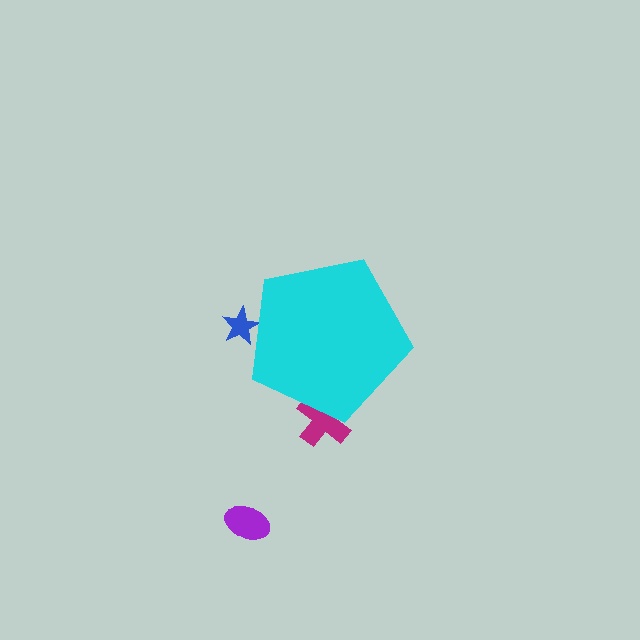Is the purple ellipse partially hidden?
No, the purple ellipse is fully visible.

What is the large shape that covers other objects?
A cyan pentagon.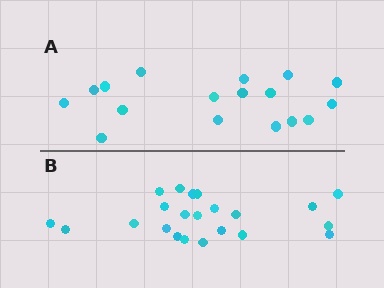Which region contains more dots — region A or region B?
Region B (the bottom region) has more dots.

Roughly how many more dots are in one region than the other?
Region B has about 5 more dots than region A.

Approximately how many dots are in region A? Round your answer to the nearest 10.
About 20 dots. (The exact count is 17, which rounds to 20.)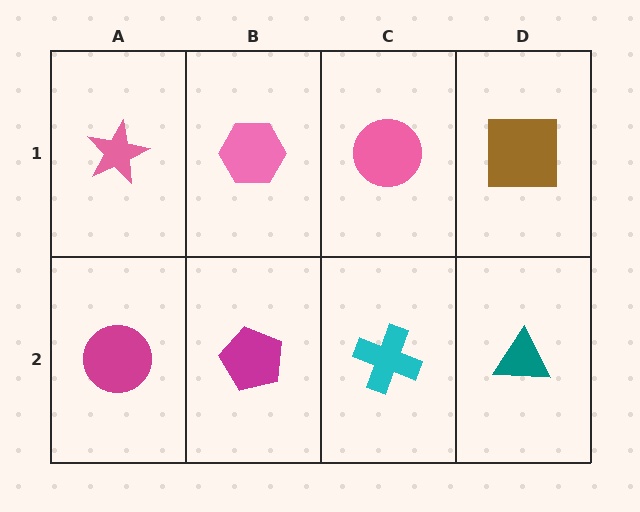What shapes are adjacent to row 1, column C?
A cyan cross (row 2, column C), a pink hexagon (row 1, column B), a brown square (row 1, column D).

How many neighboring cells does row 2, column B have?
3.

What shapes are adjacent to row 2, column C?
A pink circle (row 1, column C), a magenta pentagon (row 2, column B), a teal triangle (row 2, column D).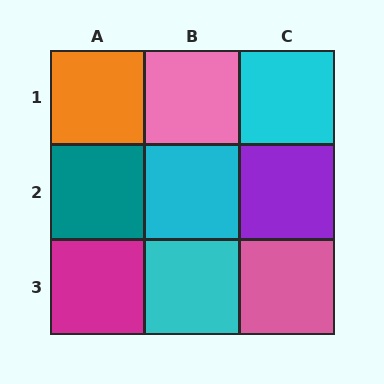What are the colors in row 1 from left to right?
Orange, pink, cyan.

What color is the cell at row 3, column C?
Pink.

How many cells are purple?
1 cell is purple.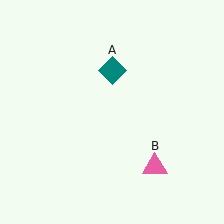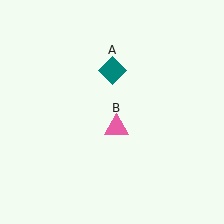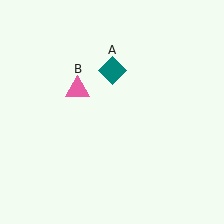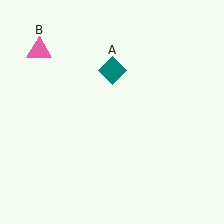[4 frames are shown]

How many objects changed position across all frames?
1 object changed position: pink triangle (object B).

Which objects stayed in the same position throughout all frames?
Teal diamond (object A) remained stationary.